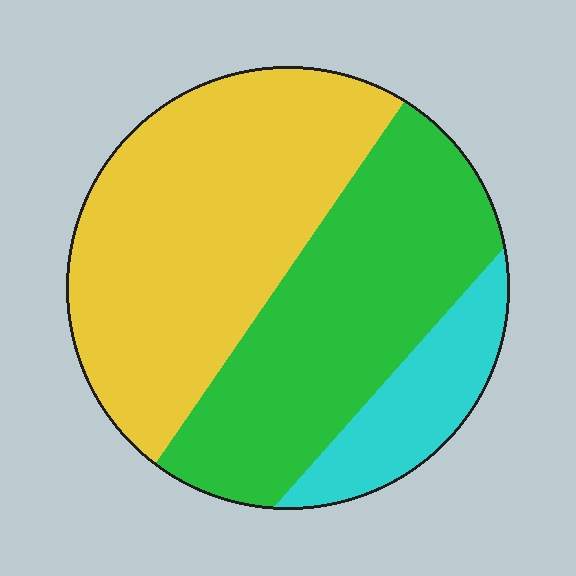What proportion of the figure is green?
Green takes up about two fifths (2/5) of the figure.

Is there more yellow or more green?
Yellow.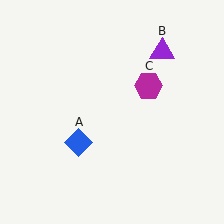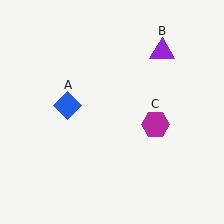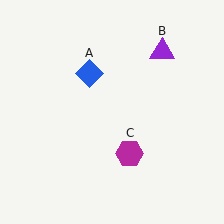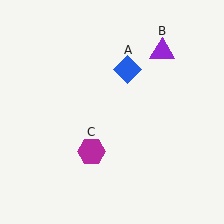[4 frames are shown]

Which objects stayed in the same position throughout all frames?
Purple triangle (object B) remained stationary.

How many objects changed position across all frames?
2 objects changed position: blue diamond (object A), magenta hexagon (object C).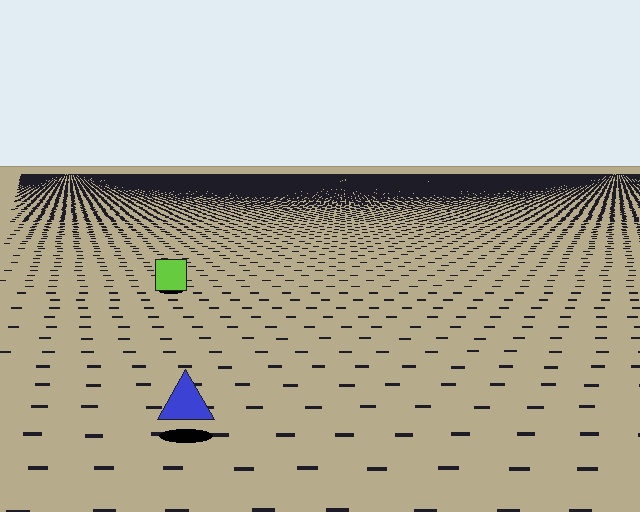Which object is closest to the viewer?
The blue triangle is closest. The texture marks near it are larger and more spread out.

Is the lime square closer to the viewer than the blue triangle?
No. The blue triangle is closer — you can tell from the texture gradient: the ground texture is coarser near it.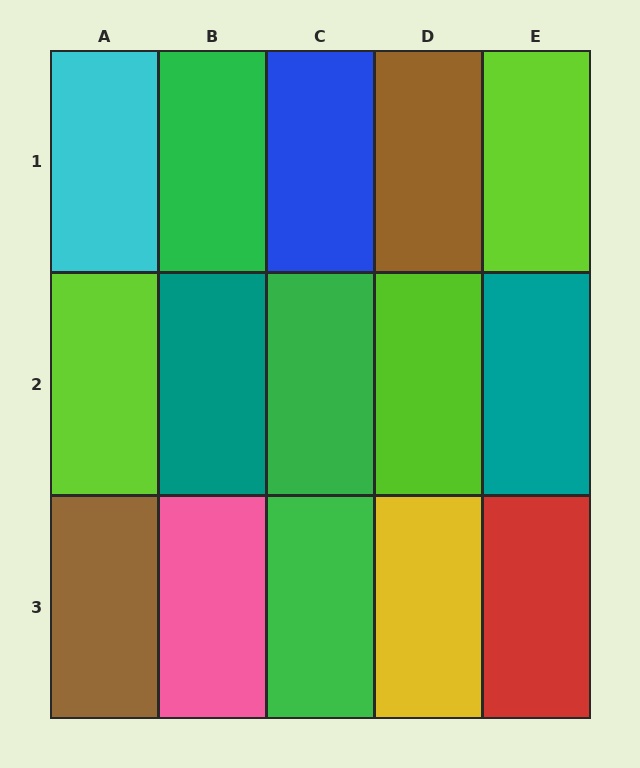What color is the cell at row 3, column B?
Pink.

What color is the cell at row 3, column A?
Brown.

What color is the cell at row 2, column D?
Lime.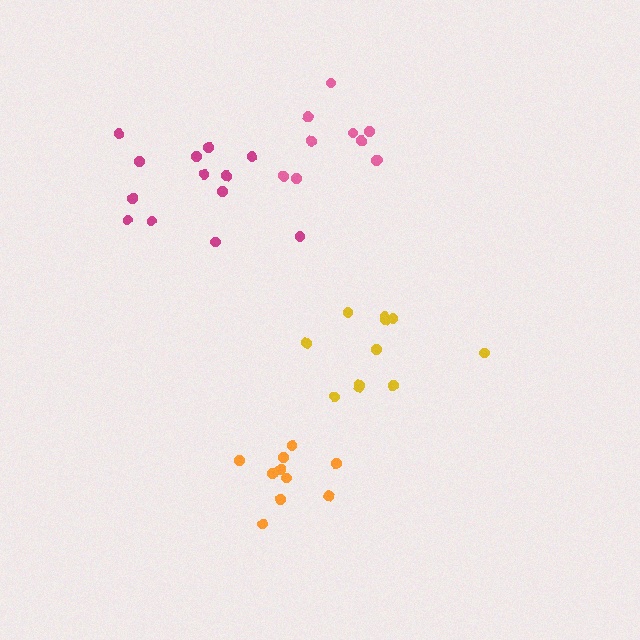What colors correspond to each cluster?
The clusters are colored: magenta, yellow, orange, pink.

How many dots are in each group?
Group 1: 13 dots, Group 2: 11 dots, Group 3: 10 dots, Group 4: 10 dots (44 total).